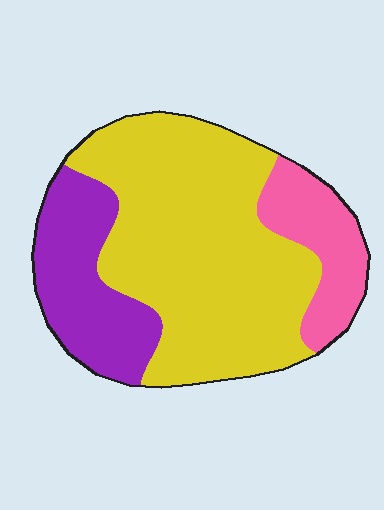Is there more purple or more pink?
Purple.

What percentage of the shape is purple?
Purple covers roughly 25% of the shape.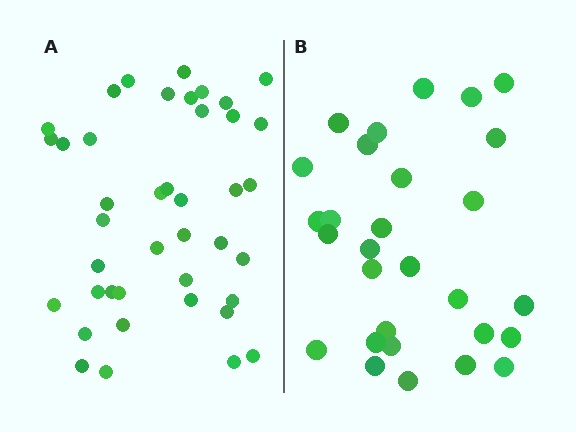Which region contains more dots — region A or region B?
Region A (the left region) has more dots.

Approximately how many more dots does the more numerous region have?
Region A has roughly 12 or so more dots than region B.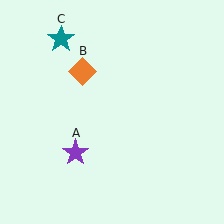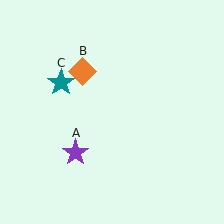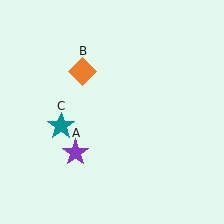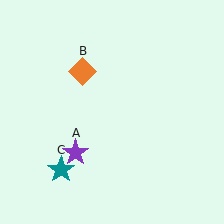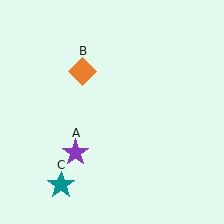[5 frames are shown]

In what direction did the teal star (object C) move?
The teal star (object C) moved down.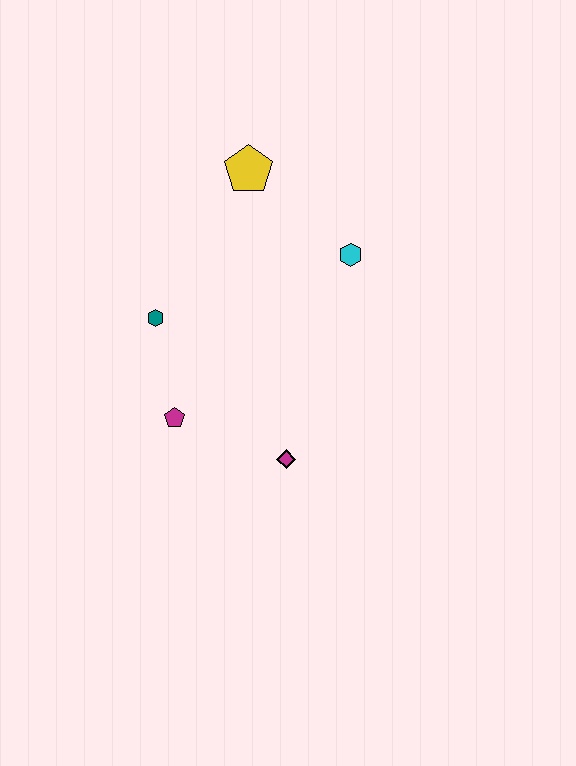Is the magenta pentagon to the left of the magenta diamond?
Yes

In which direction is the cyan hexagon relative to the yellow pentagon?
The cyan hexagon is to the right of the yellow pentagon.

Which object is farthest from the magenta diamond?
The yellow pentagon is farthest from the magenta diamond.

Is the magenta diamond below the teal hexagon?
Yes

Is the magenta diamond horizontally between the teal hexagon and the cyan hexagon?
Yes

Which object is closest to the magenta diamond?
The magenta pentagon is closest to the magenta diamond.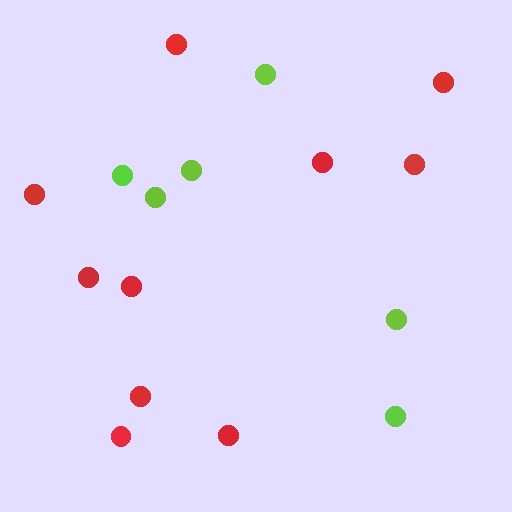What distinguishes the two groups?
There are 2 groups: one group of red circles (10) and one group of lime circles (6).